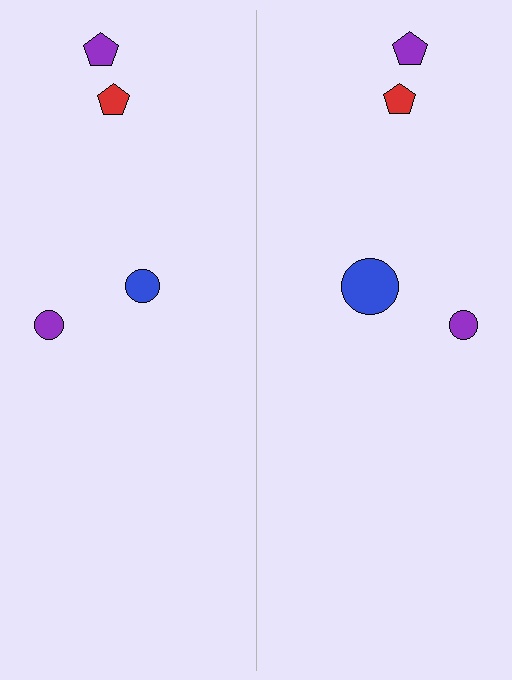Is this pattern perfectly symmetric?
No, the pattern is not perfectly symmetric. The blue circle on the right side has a different size than its mirror counterpart.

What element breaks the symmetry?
The blue circle on the right side has a different size than its mirror counterpart.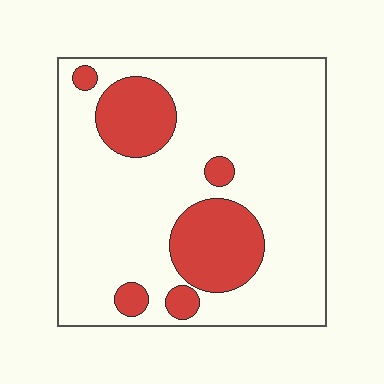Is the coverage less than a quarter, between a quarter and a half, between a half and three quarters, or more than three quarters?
Less than a quarter.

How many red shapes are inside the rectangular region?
6.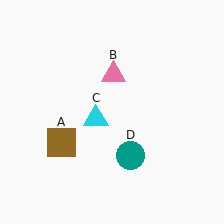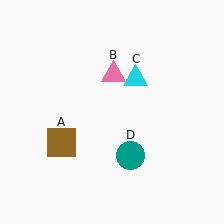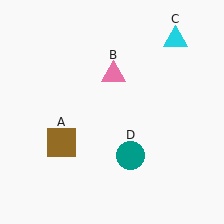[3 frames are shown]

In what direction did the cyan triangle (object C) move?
The cyan triangle (object C) moved up and to the right.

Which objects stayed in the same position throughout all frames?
Brown square (object A) and pink triangle (object B) and teal circle (object D) remained stationary.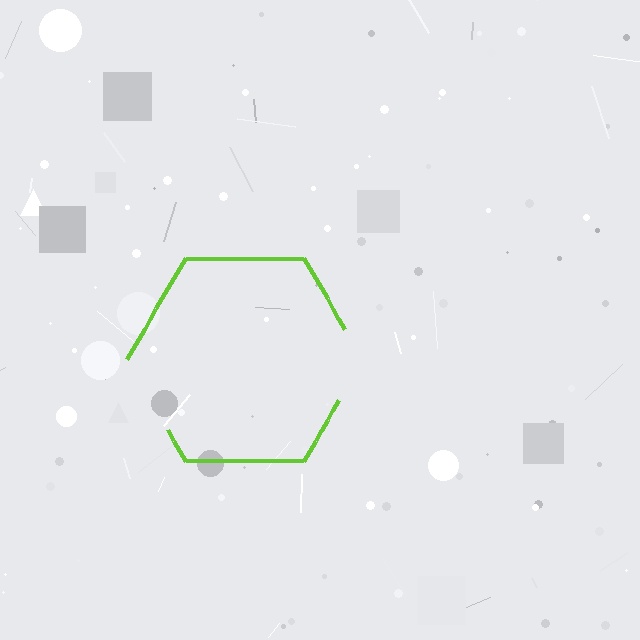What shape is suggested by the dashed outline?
The dashed outline suggests a hexagon.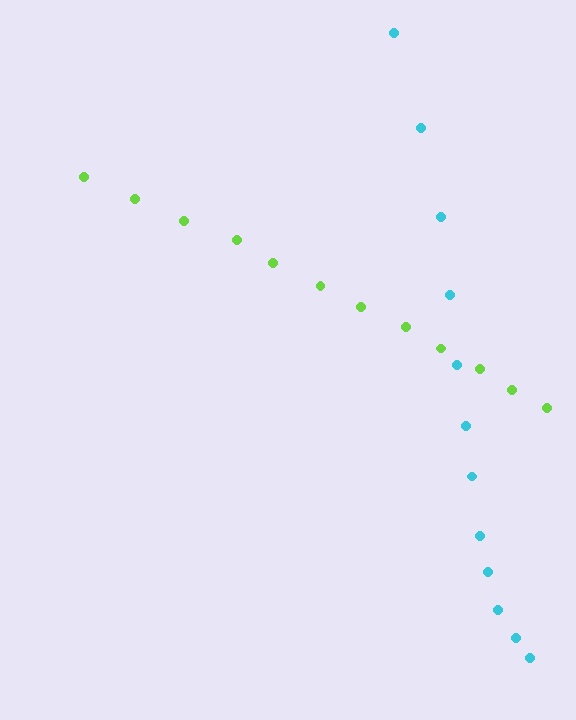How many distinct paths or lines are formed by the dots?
There are 2 distinct paths.